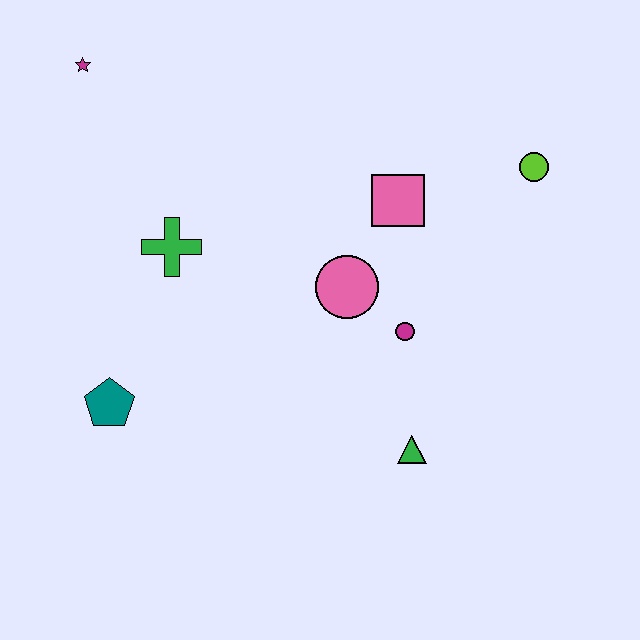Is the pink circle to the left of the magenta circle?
Yes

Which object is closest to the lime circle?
The pink square is closest to the lime circle.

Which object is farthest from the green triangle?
The magenta star is farthest from the green triangle.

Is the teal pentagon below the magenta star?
Yes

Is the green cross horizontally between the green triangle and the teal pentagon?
Yes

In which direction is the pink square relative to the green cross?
The pink square is to the right of the green cross.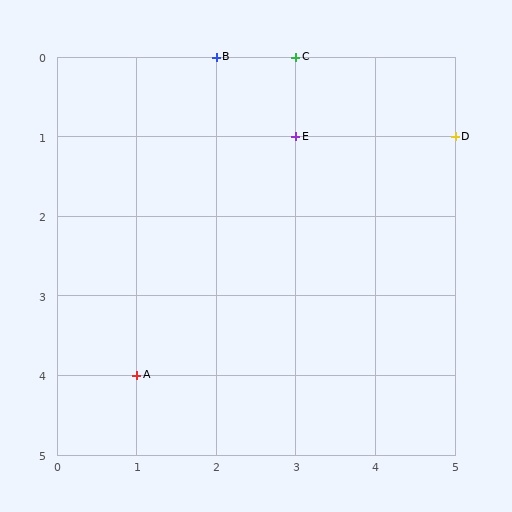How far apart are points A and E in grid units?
Points A and E are 2 columns and 3 rows apart (about 3.6 grid units diagonally).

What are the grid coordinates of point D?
Point D is at grid coordinates (5, 1).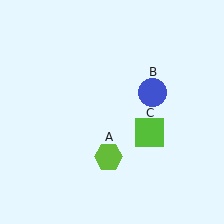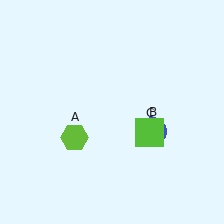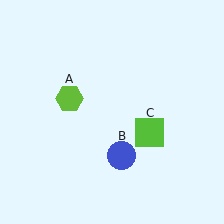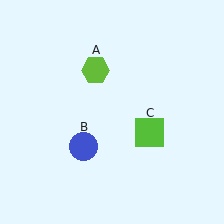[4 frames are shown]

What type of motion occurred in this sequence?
The lime hexagon (object A), blue circle (object B) rotated clockwise around the center of the scene.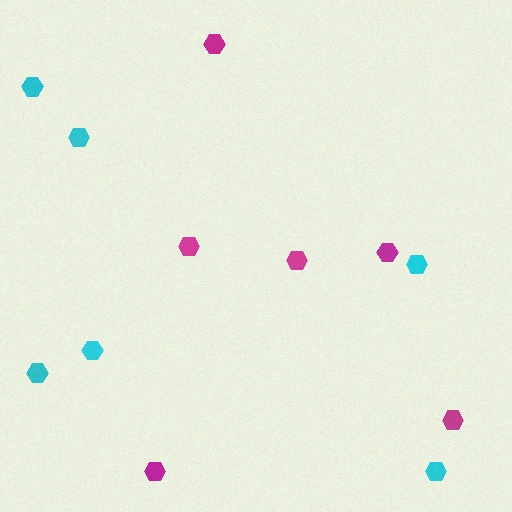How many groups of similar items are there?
There are 2 groups: one group of cyan hexagons (6) and one group of magenta hexagons (6).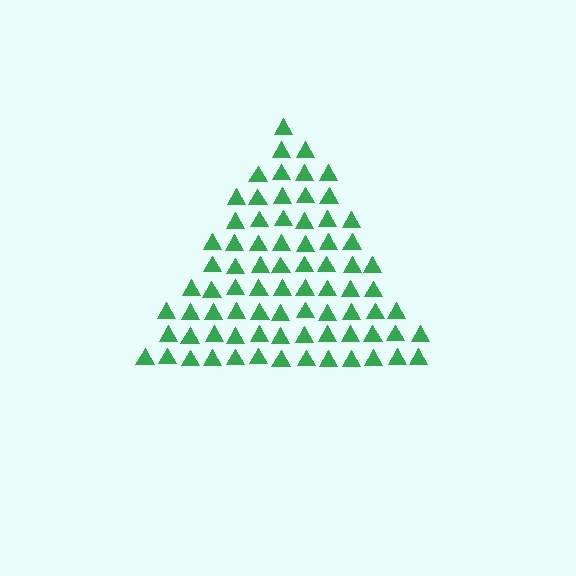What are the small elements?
The small elements are triangles.